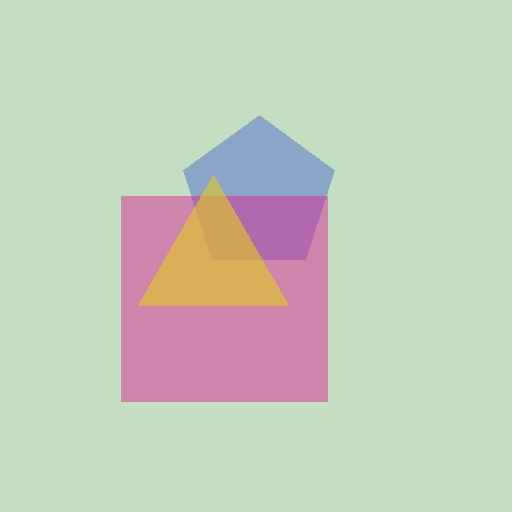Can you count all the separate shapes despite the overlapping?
Yes, there are 3 separate shapes.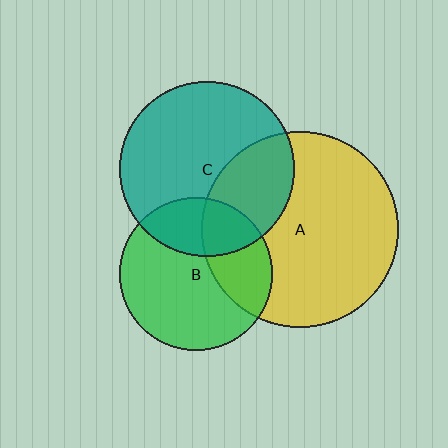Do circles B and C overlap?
Yes.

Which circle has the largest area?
Circle A (yellow).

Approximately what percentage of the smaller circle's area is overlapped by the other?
Approximately 30%.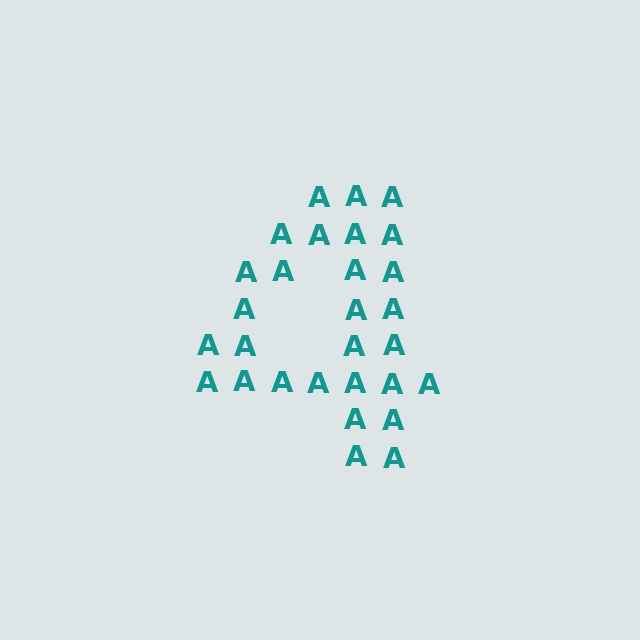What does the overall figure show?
The overall figure shows the digit 4.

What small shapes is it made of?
It is made of small letter A's.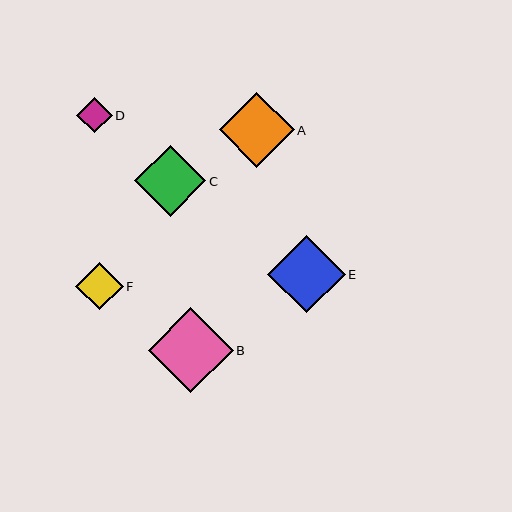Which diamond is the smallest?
Diamond D is the smallest with a size of approximately 35 pixels.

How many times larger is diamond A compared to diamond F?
Diamond A is approximately 1.6 times the size of diamond F.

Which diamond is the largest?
Diamond B is the largest with a size of approximately 85 pixels.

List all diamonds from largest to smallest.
From largest to smallest: B, E, A, C, F, D.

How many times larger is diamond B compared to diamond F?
Diamond B is approximately 1.8 times the size of diamond F.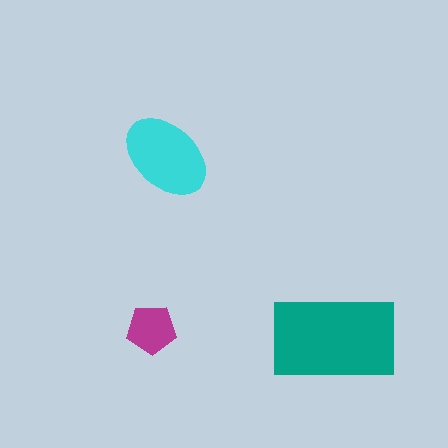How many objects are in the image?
There are 3 objects in the image.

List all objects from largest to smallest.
The teal rectangle, the cyan ellipse, the magenta pentagon.